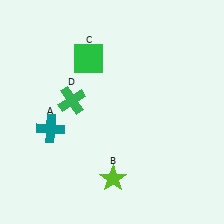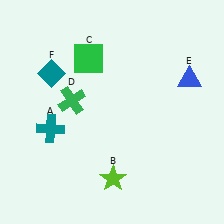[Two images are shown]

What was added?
A blue triangle (E), a teal diamond (F) were added in Image 2.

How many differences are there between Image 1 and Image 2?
There are 2 differences between the two images.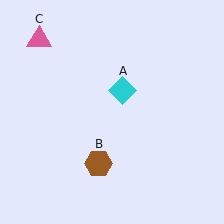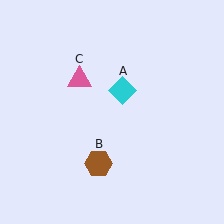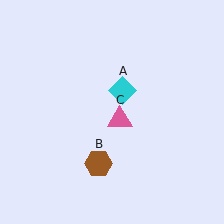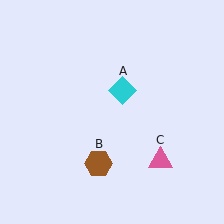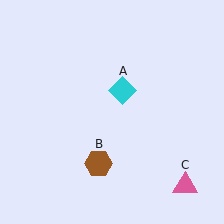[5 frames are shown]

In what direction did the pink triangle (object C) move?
The pink triangle (object C) moved down and to the right.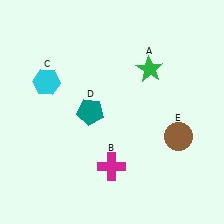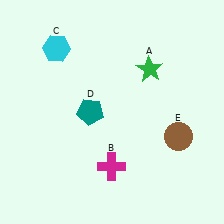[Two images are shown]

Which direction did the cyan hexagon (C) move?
The cyan hexagon (C) moved up.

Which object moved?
The cyan hexagon (C) moved up.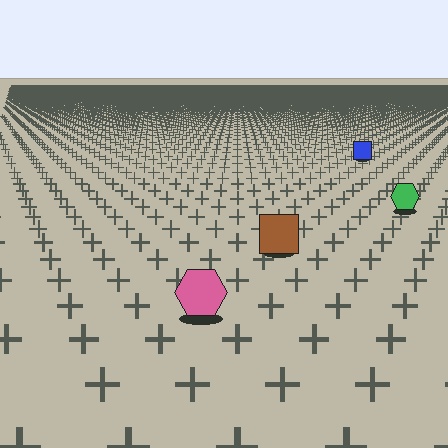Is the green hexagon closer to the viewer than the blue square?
Yes. The green hexagon is closer — you can tell from the texture gradient: the ground texture is coarser near it.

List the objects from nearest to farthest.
From nearest to farthest: the pink hexagon, the brown square, the green hexagon, the blue square.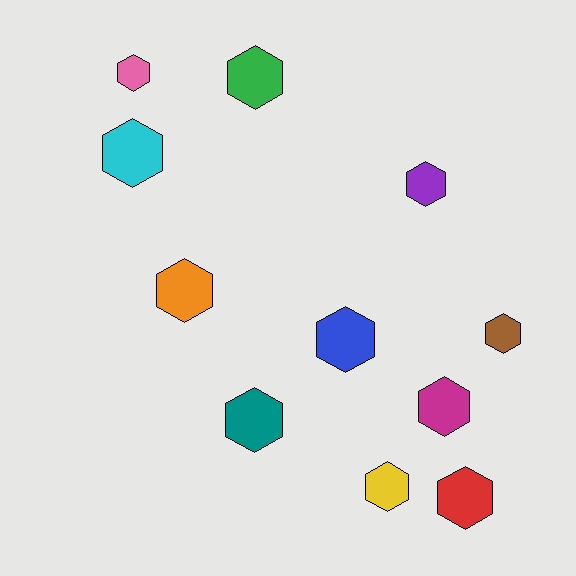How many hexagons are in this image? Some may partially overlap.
There are 11 hexagons.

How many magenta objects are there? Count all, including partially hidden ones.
There is 1 magenta object.